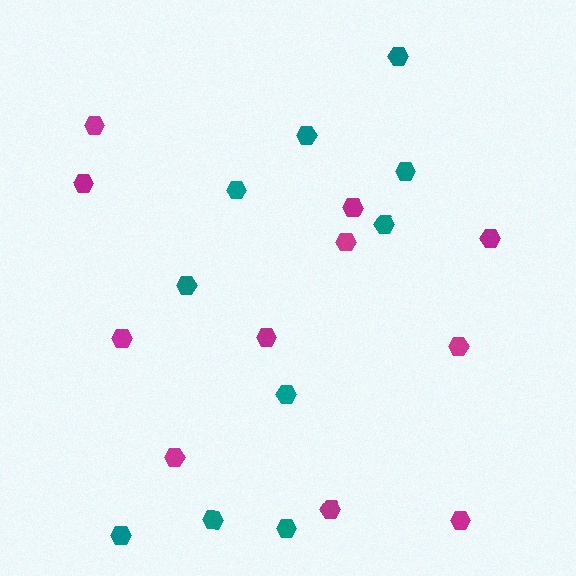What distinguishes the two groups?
There are 2 groups: one group of teal hexagons (10) and one group of magenta hexagons (11).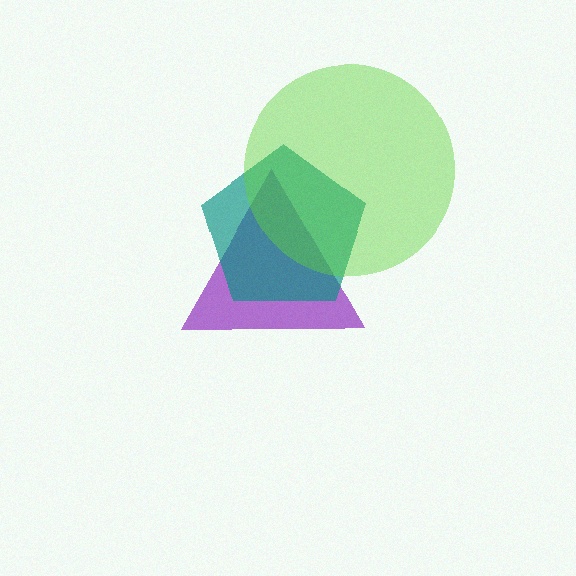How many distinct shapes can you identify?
There are 3 distinct shapes: a purple triangle, a teal pentagon, a lime circle.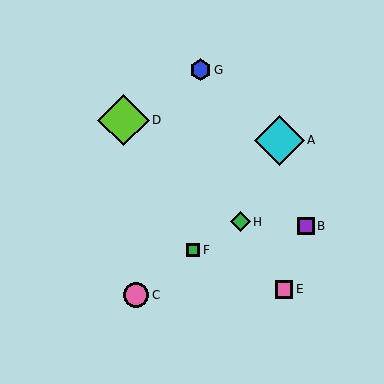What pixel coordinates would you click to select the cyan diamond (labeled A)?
Click at (279, 140) to select the cyan diamond A.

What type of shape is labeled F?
Shape F is a green square.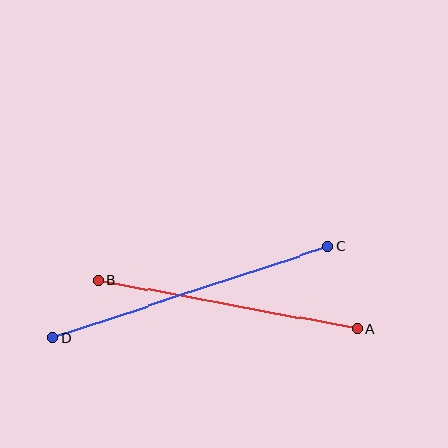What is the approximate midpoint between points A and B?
The midpoint is at approximately (228, 304) pixels.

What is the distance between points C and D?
The distance is approximately 290 pixels.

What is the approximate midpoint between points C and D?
The midpoint is at approximately (190, 292) pixels.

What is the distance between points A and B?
The distance is approximately 263 pixels.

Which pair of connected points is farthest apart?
Points C and D are farthest apart.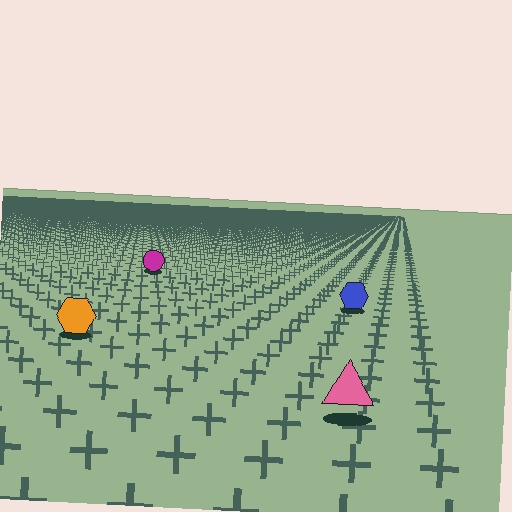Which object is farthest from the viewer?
The magenta circle is farthest from the viewer. It appears smaller and the ground texture around it is denser.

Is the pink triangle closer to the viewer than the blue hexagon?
Yes. The pink triangle is closer — you can tell from the texture gradient: the ground texture is coarser near it.